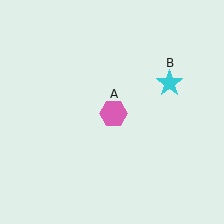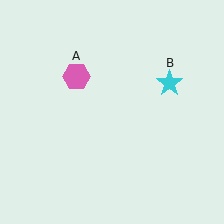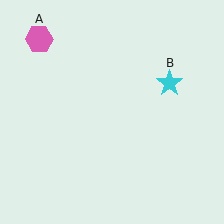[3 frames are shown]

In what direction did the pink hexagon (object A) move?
The pink hexagon (object A) moved up and to the left.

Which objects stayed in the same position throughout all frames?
Cyan star (object B) remained stationary.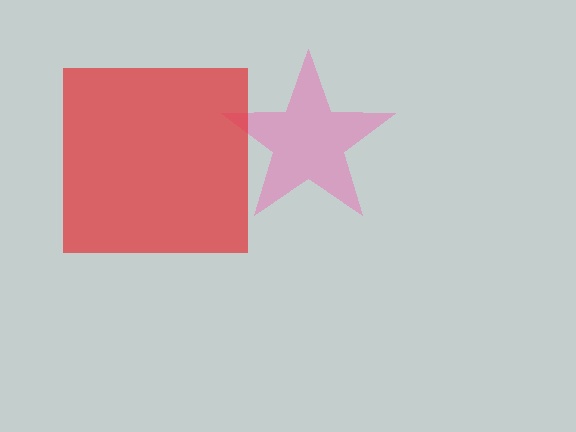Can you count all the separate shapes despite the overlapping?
Yes, there are 2 separate shapes.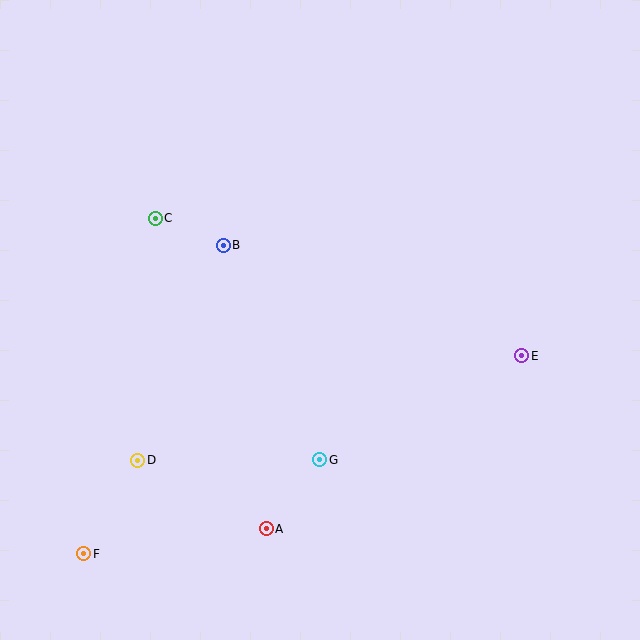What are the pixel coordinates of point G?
Point G is at (320, 460).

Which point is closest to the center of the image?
Point B at (223, 245) is closest to the center.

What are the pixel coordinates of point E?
Point E is at (522, 356).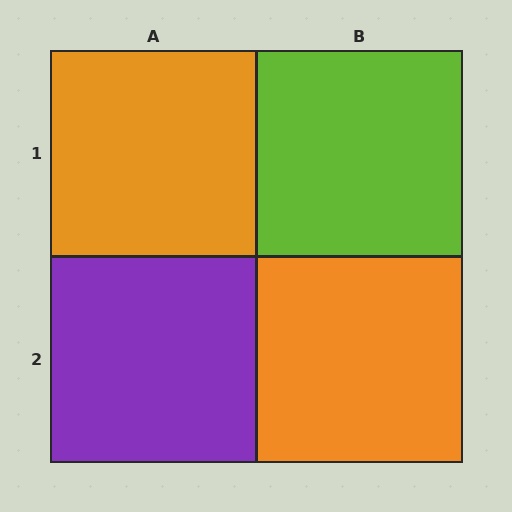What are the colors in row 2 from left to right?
Purple, orange.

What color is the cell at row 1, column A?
Orange.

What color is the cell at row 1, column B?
Lime.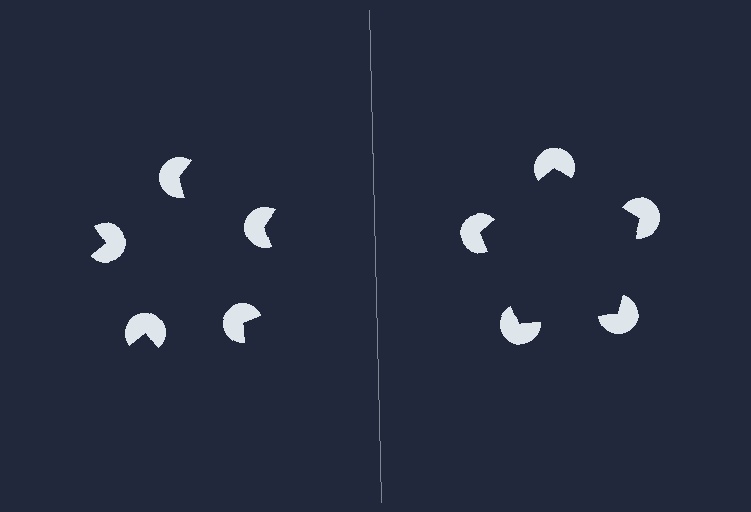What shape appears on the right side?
An illusory pentagon.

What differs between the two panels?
The pac-man discs are positioned identically on both sides; only the wedge orientations differ. On the right they align to a pentagon; on the left they are misaligned.